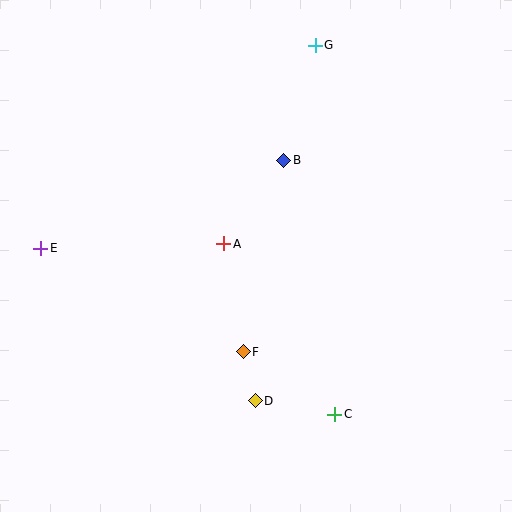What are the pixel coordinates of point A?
Point A is at (224, 244).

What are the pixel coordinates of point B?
Point B is at (284, 160).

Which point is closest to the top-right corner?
Point G is closest to the top-right corner.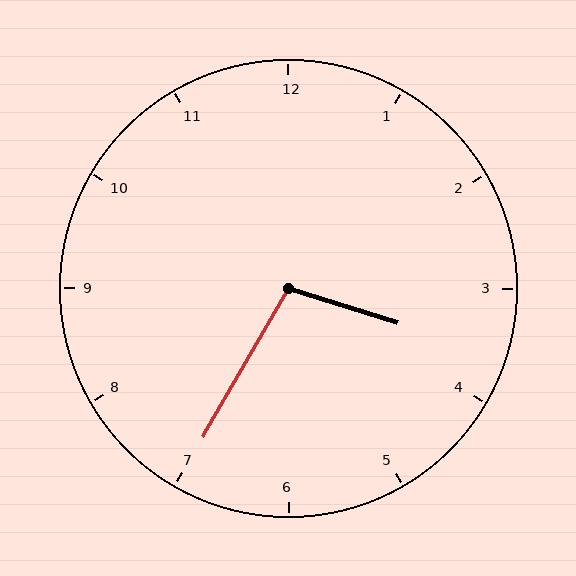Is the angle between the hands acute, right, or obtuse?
It is obtuse.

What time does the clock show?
3:35.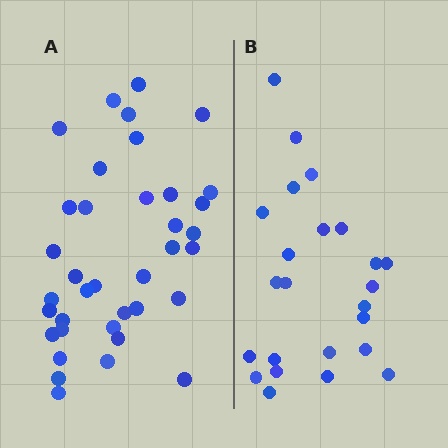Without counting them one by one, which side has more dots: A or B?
Region A (the left region) has more dots.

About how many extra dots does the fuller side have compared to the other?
Region A has approximately 15 more dots than region B.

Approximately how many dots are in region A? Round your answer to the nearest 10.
About 40 dots. (The exact count is 37, which rounds to 40.)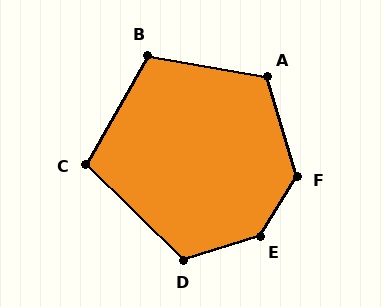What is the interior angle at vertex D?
Approximately 118 degrees (obtuse).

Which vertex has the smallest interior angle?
C, at approximately 104 degrees.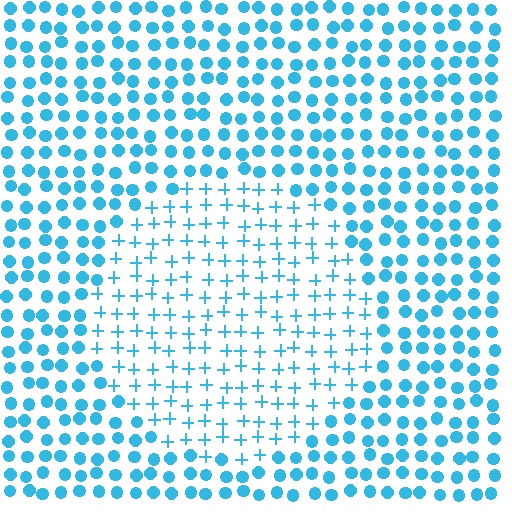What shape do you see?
I see a circle.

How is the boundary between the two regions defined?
The boundary is defined by a change in element shape: plus signs inside vs. circles outside. All elements share the same color and spacing.